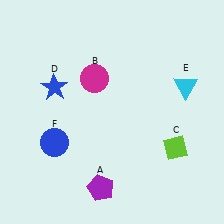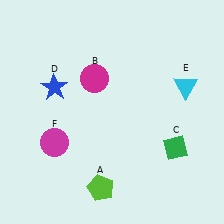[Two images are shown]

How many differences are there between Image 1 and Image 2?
There are 3 differences between the two images.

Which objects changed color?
A changed from purple to lime. C changed from lime to green. F changed from blue to magenta.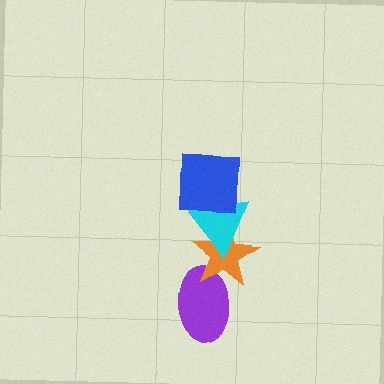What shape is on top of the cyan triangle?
The blue square is on top of the cyan triangle.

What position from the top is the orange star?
The orange star is 3rd from the top.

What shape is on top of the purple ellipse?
The orange star is on top of the purple ellipse.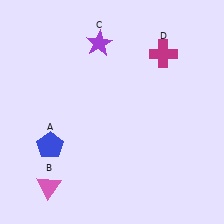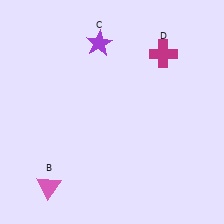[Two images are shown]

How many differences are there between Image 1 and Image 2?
There is 1 difference between the two images.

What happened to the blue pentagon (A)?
The blue pentagon (A) was removed in Image 2. It was in the bottom-left area of Image 1.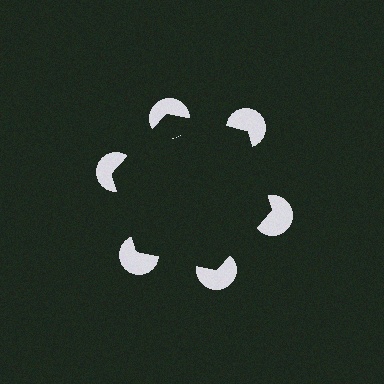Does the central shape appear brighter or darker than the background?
It typically appears slightly darker than the background, even though no actual brightness change is drawn.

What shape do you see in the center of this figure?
An illusory hexagon — its edges are inferred from the aligned wedge cuts in the pac-man discs, not physically drawn.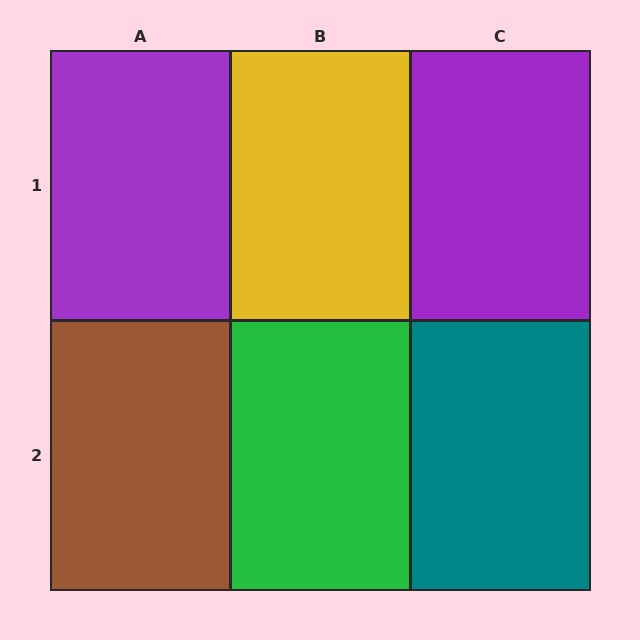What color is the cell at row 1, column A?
Purple.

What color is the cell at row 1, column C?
Purple.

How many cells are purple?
2 cells are purple.